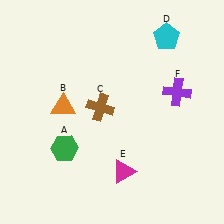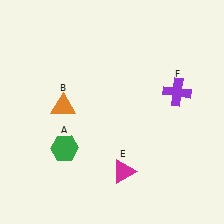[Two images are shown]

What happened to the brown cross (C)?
The brown cross (C) was removed in Image 2. It was in the top-left area of Image 1.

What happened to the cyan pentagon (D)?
The cyan pentagon (D) was removed in Image 2. It was in the top-right area of Image 1.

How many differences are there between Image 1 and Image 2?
There are 2 differences between the two images.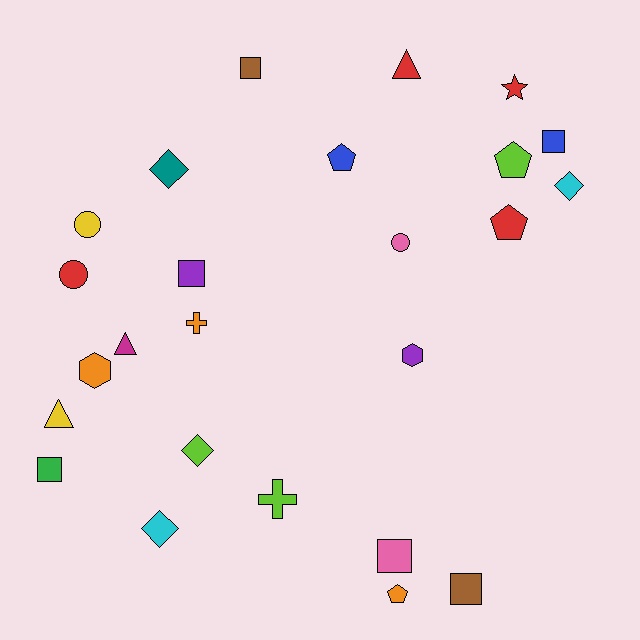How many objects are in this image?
There are 25 objects.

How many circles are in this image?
There are 3 circles.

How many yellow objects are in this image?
There are 2 yellow objects.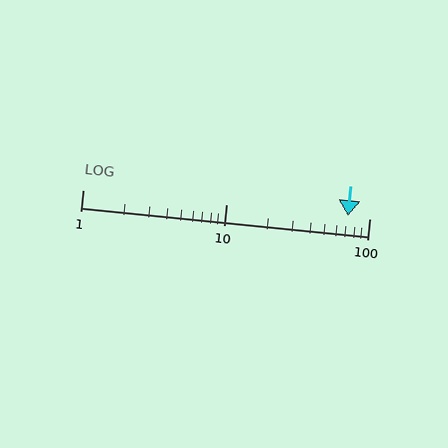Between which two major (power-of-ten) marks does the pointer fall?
The pointer is between 10 and 100.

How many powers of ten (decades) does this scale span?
The scale spans 2 decades, from 1 to 100.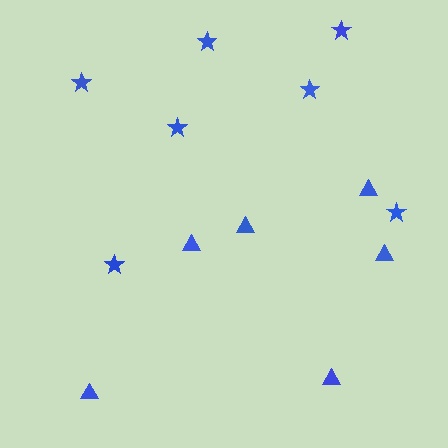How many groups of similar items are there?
There are 2 groups: one group of triangles (6) and one group of stars (7).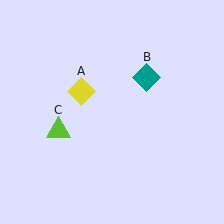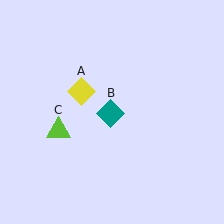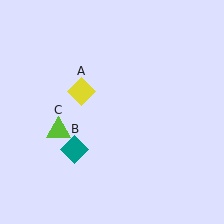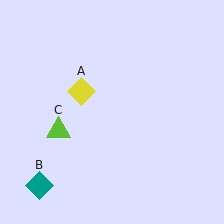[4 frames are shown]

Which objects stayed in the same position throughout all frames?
Yellow diamond (object A) and lime triangle (object C) remained stationary.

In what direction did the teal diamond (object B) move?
The teal diamond (object B) moved down and to the left.